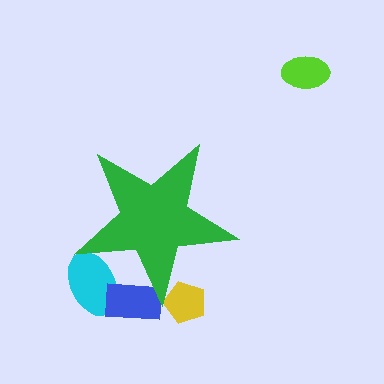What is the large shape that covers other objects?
A green star.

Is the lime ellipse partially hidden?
No, the lime ellipse is fully visible.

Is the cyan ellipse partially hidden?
Yes, the cyan ellipse is partially hidden behind the green star.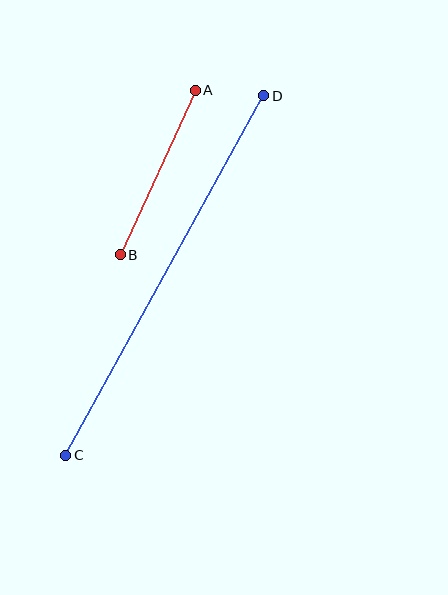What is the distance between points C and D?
The distance is approximately 410 pixels.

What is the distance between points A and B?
The distance is approximately 181 pixels.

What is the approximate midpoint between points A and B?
The midpoint is at approximately (158, 172) pixels.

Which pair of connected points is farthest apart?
Points C and D are farthest apart.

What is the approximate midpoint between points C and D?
The midpoint is at approximately (165, 275) pixels.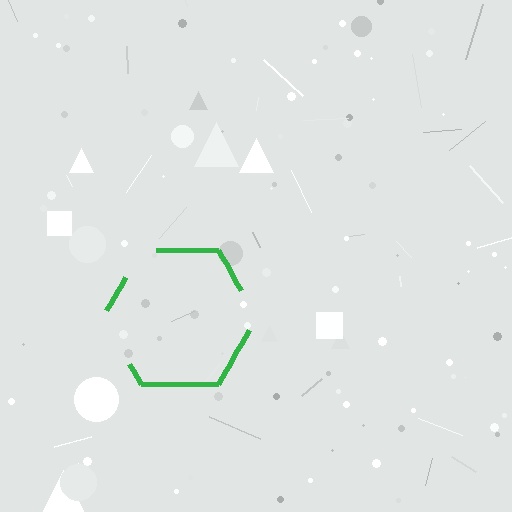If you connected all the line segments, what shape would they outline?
They would outline a hexagon.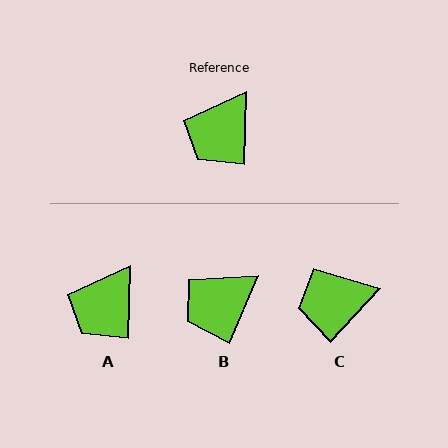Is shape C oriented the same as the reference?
No, it is off by about 41 degrees.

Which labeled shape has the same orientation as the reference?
A.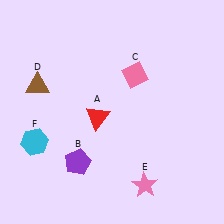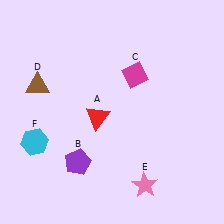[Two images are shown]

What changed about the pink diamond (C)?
In Image 1, C is pink. In Image 2, it changed to magenta.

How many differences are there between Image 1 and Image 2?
There is 1 difference between the two images.